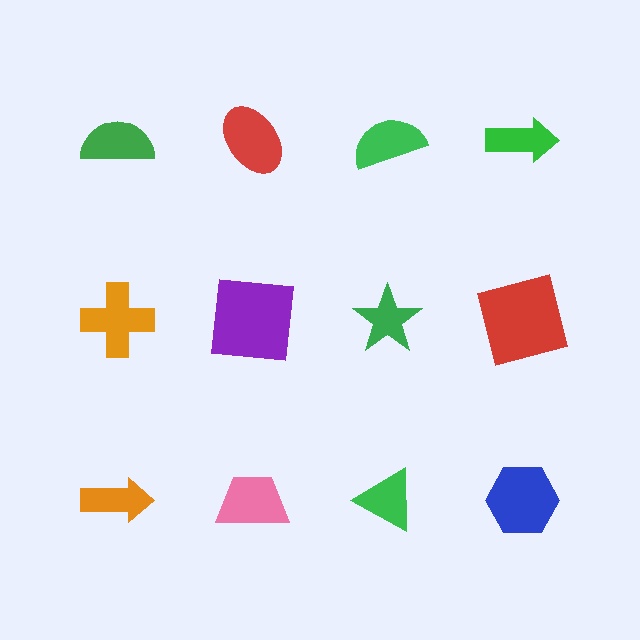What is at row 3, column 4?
A blue hexagon.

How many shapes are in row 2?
4 shapes.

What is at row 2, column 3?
A green star.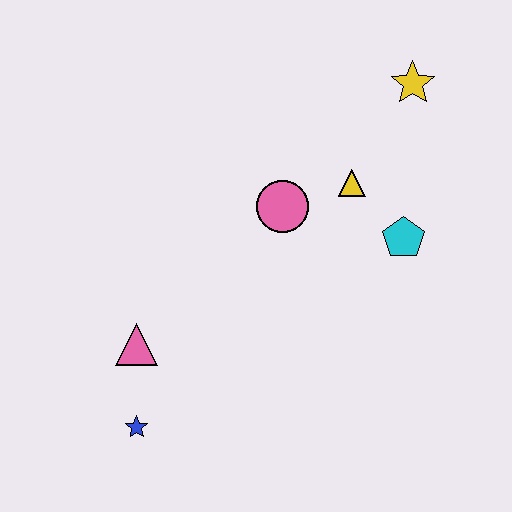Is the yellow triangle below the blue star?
No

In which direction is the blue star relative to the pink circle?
The blue star is below the pink circle.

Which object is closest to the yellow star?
The yellow triangle is closest to the yellow star.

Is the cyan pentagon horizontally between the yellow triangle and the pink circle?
No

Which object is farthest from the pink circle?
The blue star is farthest from the pink circle.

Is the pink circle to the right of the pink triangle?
Yes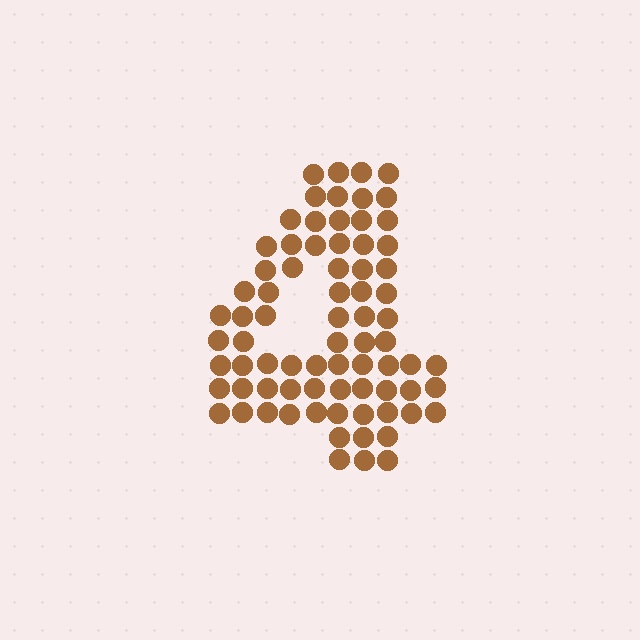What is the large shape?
The large shape is the digit 4.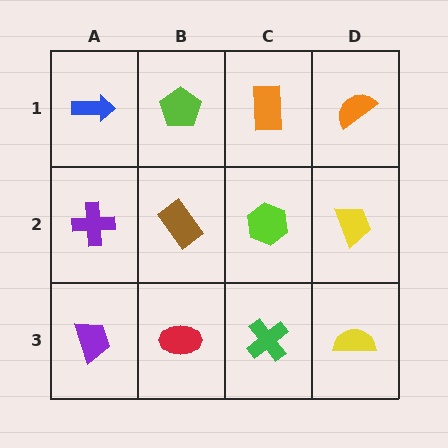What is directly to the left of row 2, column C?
A brown rectangle.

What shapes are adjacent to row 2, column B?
A lime pentagon (row 1, column B), a red ellipse (row 3, column B), a purple cross (row 2, column A), a lime hexagon (row 2, column C).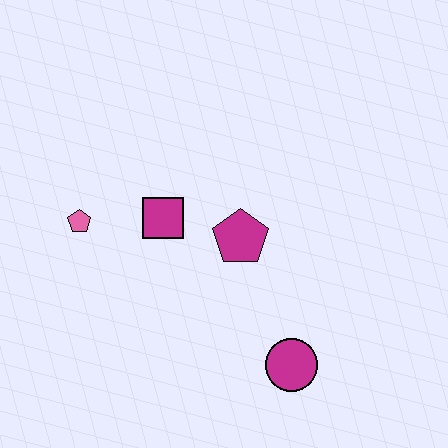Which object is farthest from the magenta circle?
The pink pentagon is farthest from the magenta circle.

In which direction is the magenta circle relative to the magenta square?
The magenta circle is below the magenta square.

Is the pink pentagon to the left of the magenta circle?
Yes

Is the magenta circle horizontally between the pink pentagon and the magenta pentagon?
No